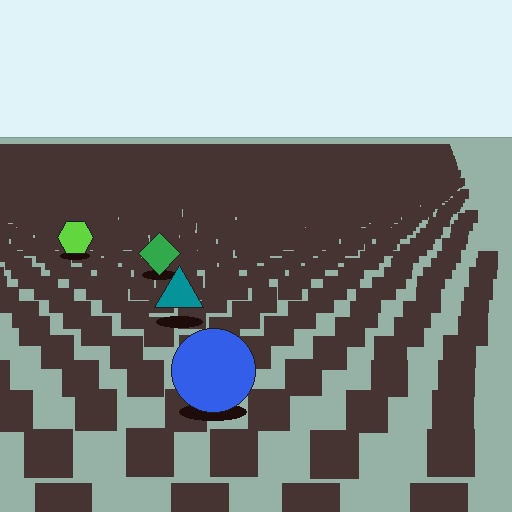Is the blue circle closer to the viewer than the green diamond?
Yes. The blue circle is closer — you can tell from the texture gradient: the ground texture is coarser near it.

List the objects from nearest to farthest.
From nearest to farthest: the blue circle, the teal triangle, the green diamond, the lime hexagon.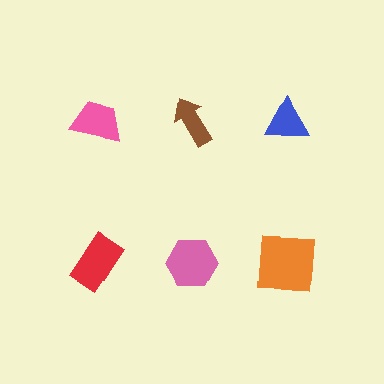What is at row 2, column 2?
A pink hexagon.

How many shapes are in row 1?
3 shapes.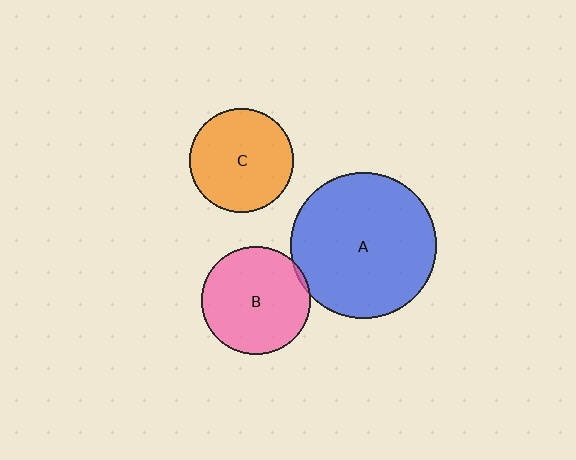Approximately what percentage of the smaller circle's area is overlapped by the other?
Approximately 5%.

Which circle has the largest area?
Circle A (blue).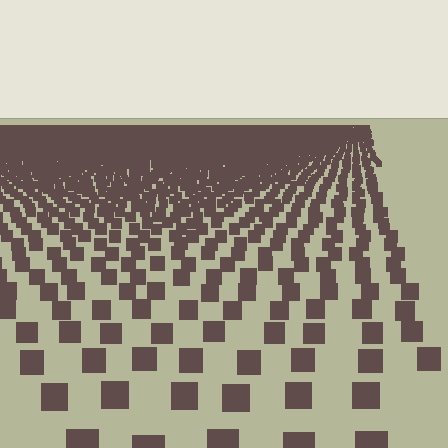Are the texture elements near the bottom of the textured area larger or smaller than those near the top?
Larger. Near the bottom, elements are closer to the viewer and appear at a bigger on-screen size.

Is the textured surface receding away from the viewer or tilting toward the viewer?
The surface is receding away from the viewer. Texture elements get smaller and denser toward the top.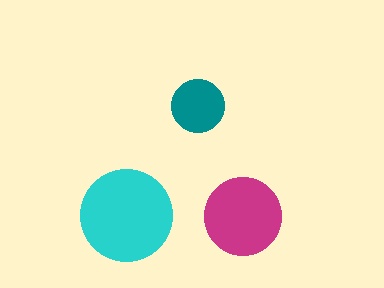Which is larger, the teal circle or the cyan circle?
The cyan one.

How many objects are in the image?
There are 3 objects in the image.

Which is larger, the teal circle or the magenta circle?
The magenta one.